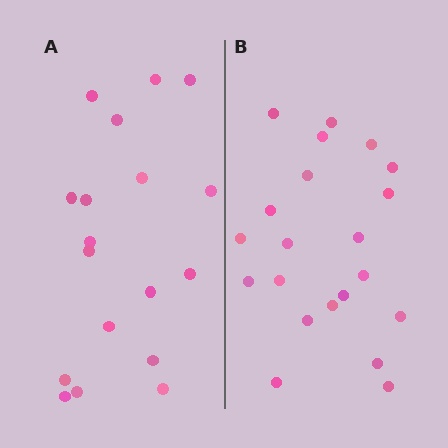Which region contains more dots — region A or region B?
Region B (the right region) has more dots.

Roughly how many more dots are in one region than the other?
Region B has just a few more — roughly 2 or 3 more dots than region A.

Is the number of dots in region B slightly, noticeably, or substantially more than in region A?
Region B has only slightly more — the two regions are fairly close. The ratio is roughly 1.2 to 1.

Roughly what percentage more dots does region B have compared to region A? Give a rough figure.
About 15% more.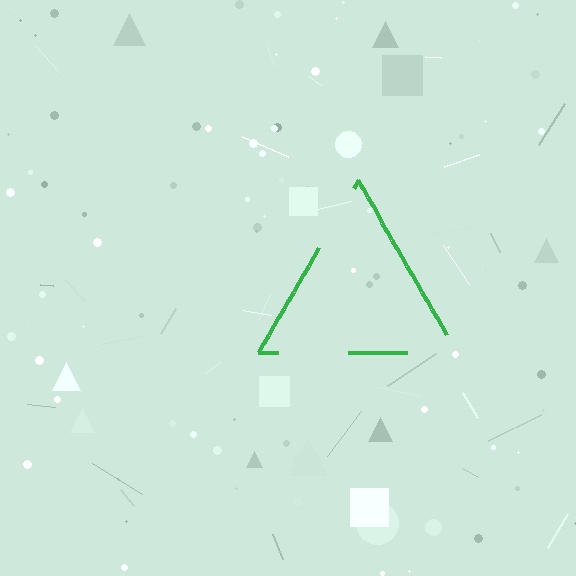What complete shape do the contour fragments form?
The contour fragments form a triangle.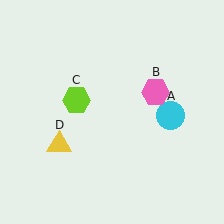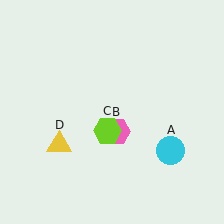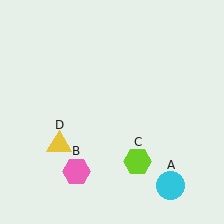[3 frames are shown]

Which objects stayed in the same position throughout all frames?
Yellow triangle (object D) remained stationary.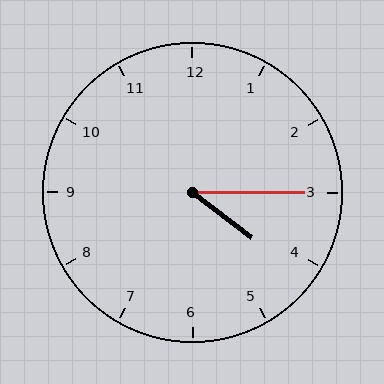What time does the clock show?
4:15.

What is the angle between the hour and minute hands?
Approximately 38 degrees.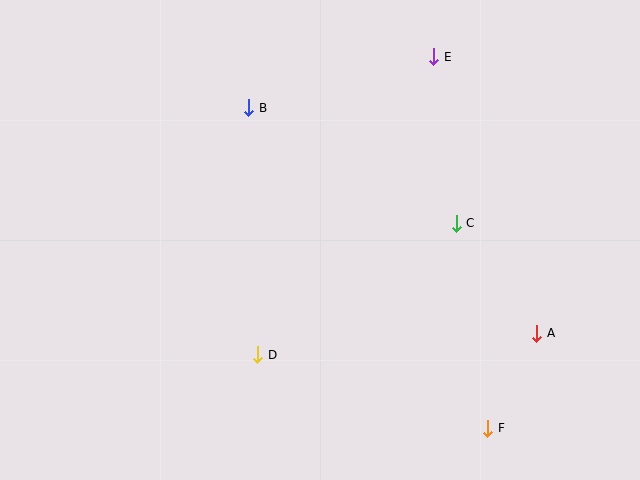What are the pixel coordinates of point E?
Point E is at (434, 57).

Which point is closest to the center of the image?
Point D at (258, 355) is closest to the center.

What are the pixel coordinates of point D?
Point D is at (258, 355).